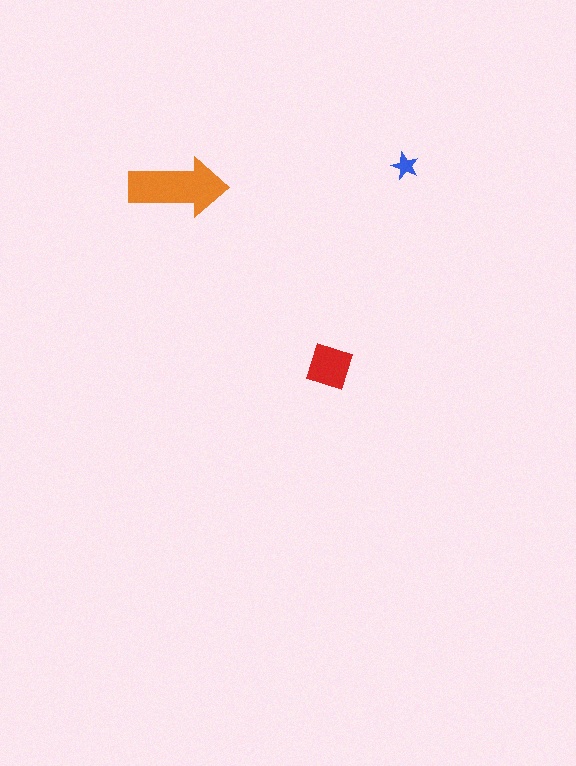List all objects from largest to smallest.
The orange arrow, the red diamond, the blue star.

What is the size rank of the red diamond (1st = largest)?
2nd.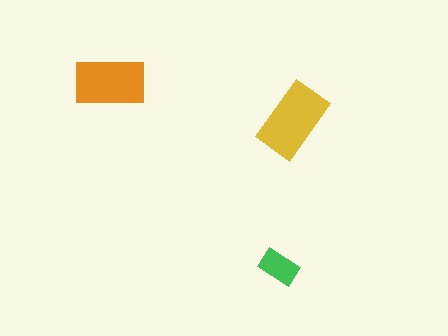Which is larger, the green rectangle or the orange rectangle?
The orange one.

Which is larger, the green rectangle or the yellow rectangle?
The yellow one.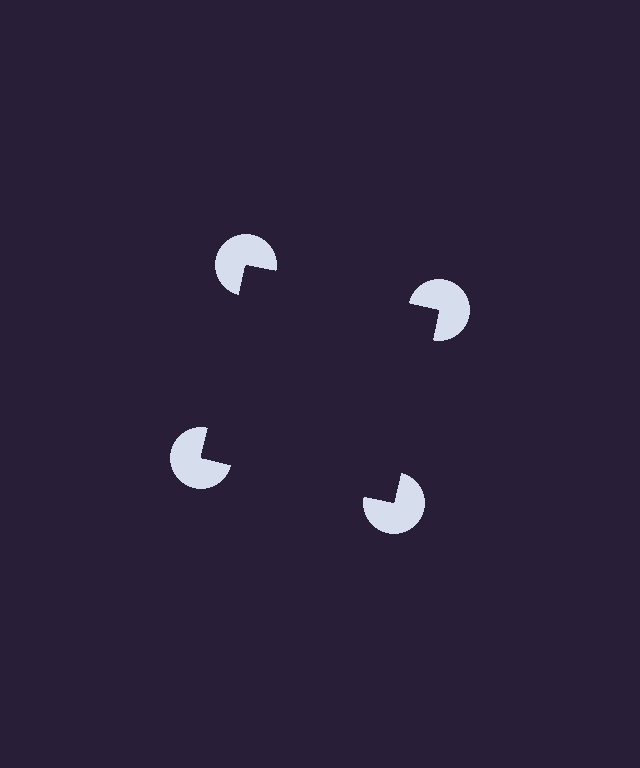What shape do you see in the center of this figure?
An illusory square — its edges are inferred from the aligned wedge cuts in the pac-man discs, not physically drawn.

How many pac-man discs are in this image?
There are 4 — one at each vertex of the illusory square.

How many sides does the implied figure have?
4 sides.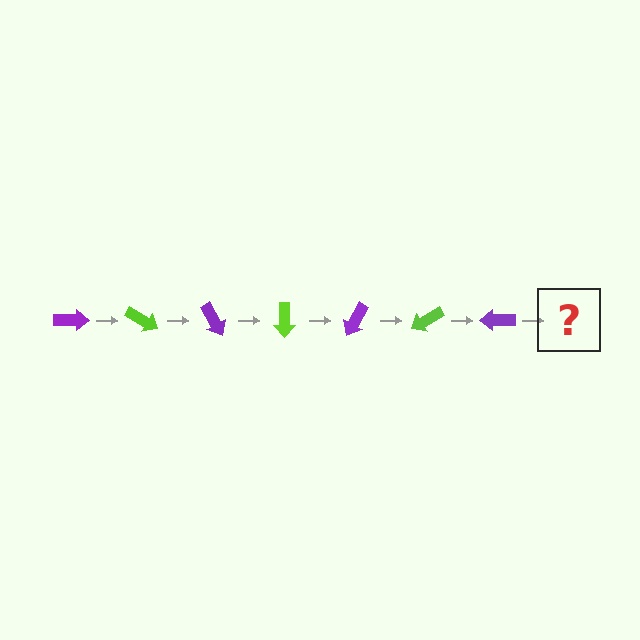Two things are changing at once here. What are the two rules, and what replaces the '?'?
The two rules are that it rotates 30 degrees each step and the color cycles through purple and lime. The '?' should be a lime arrow, rotated 210 degrees from the start.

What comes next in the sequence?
The next element should be a lime arrow, rotated 210 degrees from the start.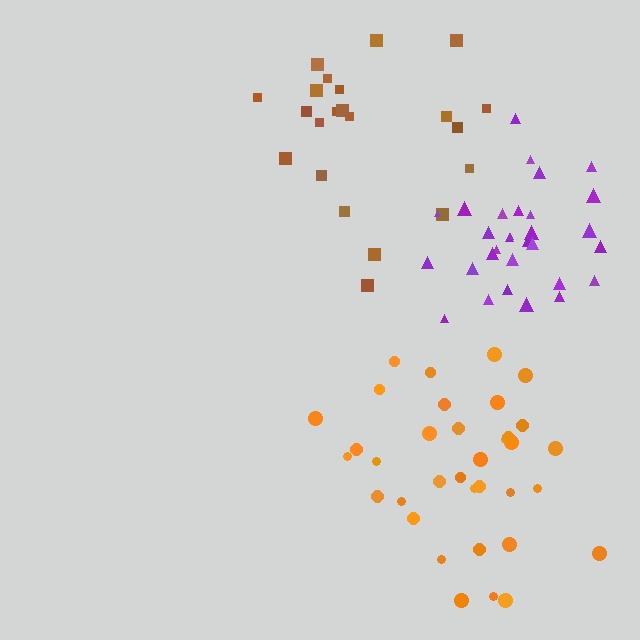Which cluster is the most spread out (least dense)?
Brown.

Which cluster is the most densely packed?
Purple.